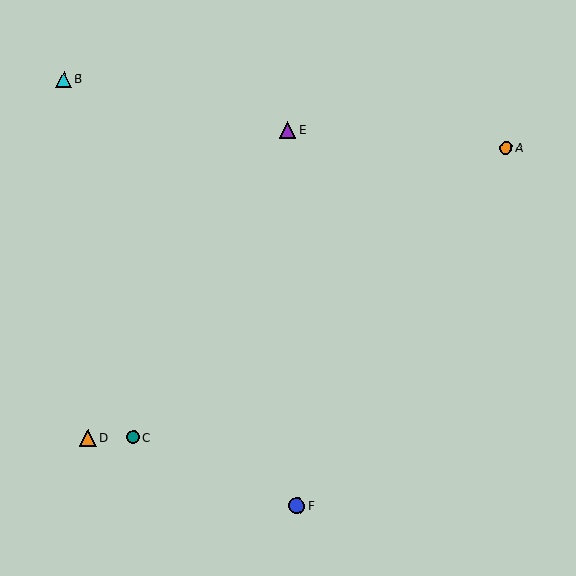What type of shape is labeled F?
Shape F is a blue circle.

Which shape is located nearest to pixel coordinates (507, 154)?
The orange circle (labeled A) at (506, 148) is nearest to that location.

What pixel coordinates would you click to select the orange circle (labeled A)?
Click at (506, 148) to select the orange circle A.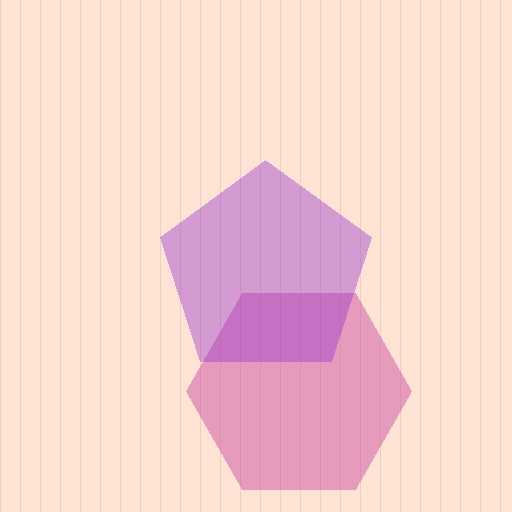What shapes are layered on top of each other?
The layered shapes are: a magenta hexagon, a purple pentagon.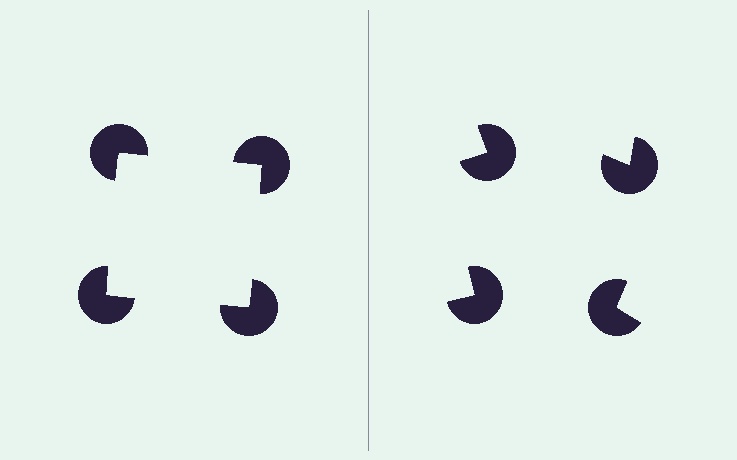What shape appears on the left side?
An illusory square.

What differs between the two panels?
The pac-man discs are positioned identically on both sides; only the wedge orientations differ. On the left they align to a square; on the right they are misaligned.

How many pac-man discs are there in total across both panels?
8 — 4 on each side.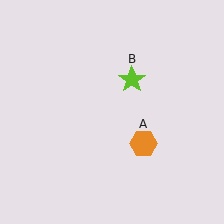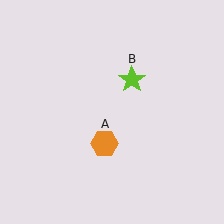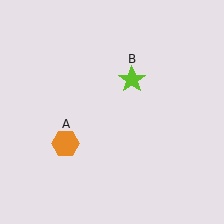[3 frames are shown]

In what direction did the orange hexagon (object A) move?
The orange hexagon (object A) moved left.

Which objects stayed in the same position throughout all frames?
Lime star (object B) remained stationary.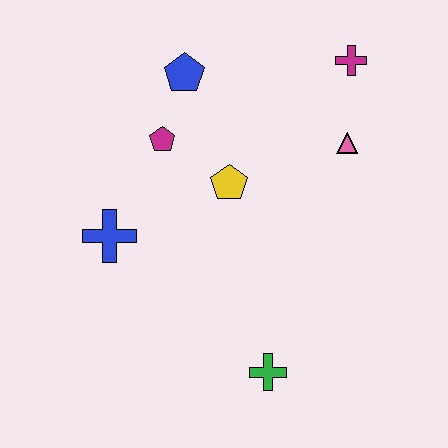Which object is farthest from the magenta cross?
The green cross is farthest from the magenta cross.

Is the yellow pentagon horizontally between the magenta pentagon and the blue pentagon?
No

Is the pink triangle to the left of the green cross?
No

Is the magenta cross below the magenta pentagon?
No